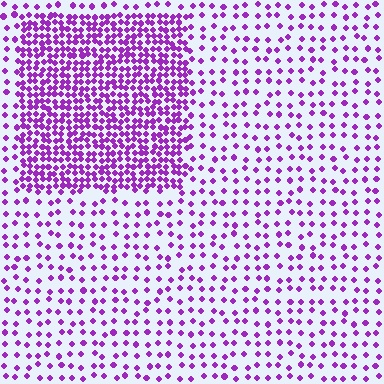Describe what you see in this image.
The image contains small purple elements arranged at two different densities. A rectangle-shaped region is visible where the elements are more densely packed than the surrounding area.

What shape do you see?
I see a rectangle.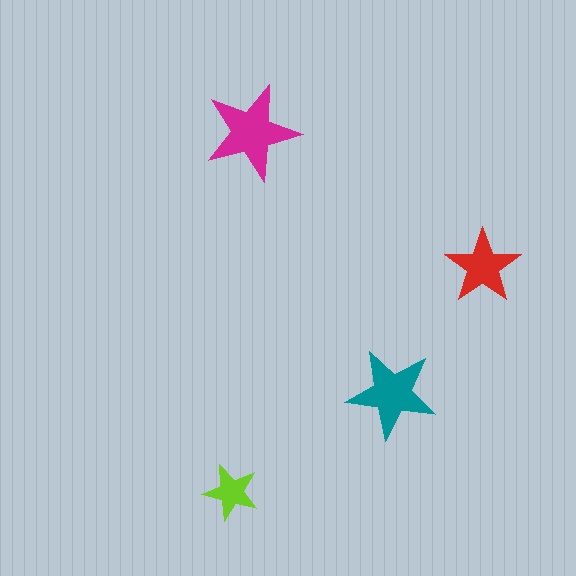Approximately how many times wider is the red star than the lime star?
About 1.5 times wider.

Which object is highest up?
The magenta star is topmost.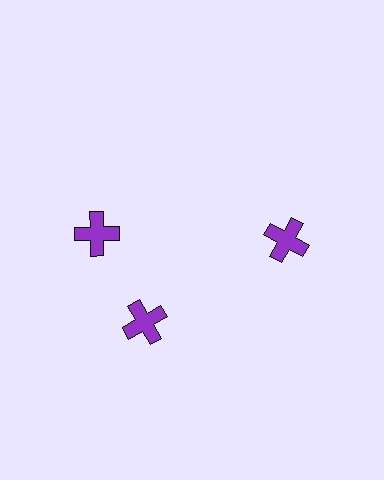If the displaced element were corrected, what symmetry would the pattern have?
It would have 3-fold rotational symmetry — the pattern would map onto itself every 120 degrees.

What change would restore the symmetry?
The symmetry would be restored by rotating it back into even spacing with its neighbors so that all 3 crosses sit at equal angles and equal distance from the center.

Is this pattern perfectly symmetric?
No. The 3 purple crosses are arranged in a ring, but one element near the 11 o'clock position is rotated out of alignment along the ring, breaking the 3-fold rotational symmetry.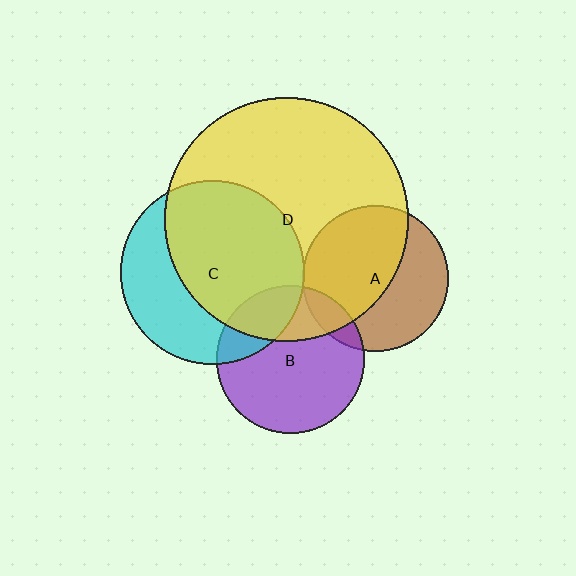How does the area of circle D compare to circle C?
Approximately 1.7 times.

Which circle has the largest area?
Circle D (yellow).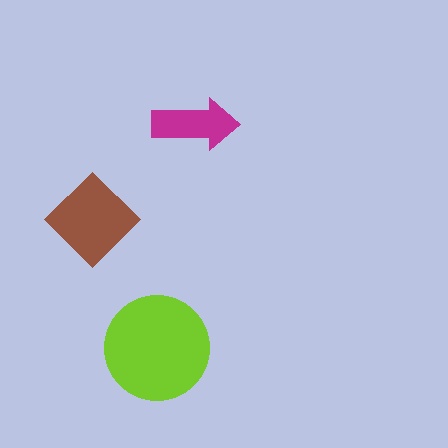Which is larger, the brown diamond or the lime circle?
The lime circle.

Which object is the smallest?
The magenta arrow.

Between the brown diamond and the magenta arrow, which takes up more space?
The brown diamond.